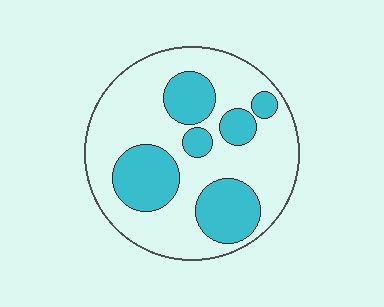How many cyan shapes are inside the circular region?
6.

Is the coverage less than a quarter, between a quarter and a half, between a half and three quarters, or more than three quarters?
Between a quarter and a half.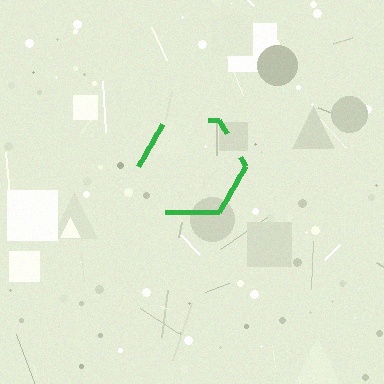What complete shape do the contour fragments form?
The contour fragments form a hexagon.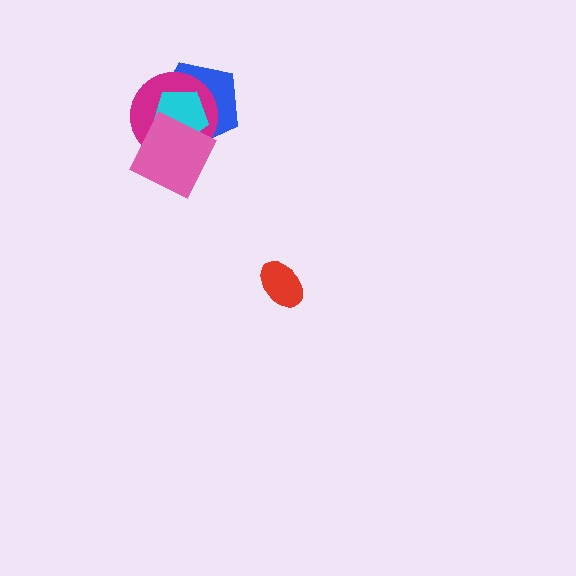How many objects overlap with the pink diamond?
3 objects overlap with the pink diamond.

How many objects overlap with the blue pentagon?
3 objects overlap with the blue pentagon.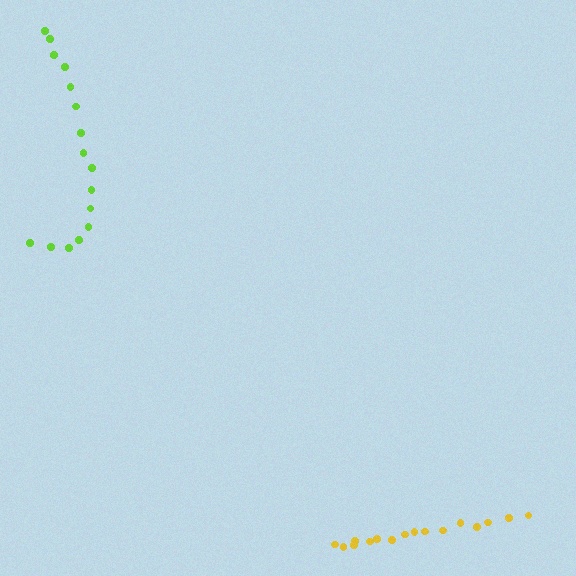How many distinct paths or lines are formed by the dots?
There are 2 distinct paths.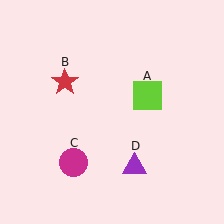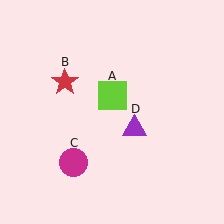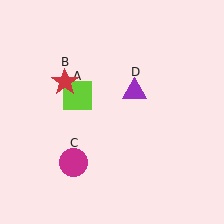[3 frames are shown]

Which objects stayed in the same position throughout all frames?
Red star (object B) and magenta circle (object C) remained stationary.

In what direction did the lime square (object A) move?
The lime square (object A) moved left.